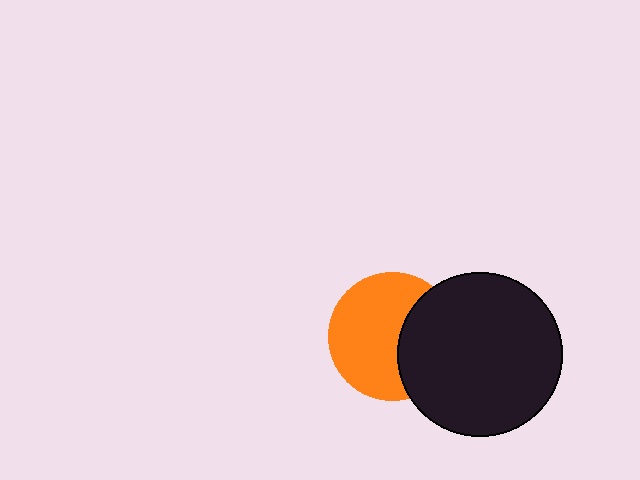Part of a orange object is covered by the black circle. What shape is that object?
It is a circle.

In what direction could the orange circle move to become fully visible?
The orange circle could move left. That would shift it out from behind the black circle entirely.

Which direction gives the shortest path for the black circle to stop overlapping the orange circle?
Moving right gives the shortest separation.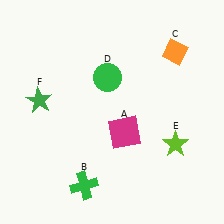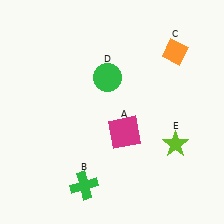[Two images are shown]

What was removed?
The green star (F) was removed in Image 2.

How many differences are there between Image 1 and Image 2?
There is 1 difference between the two images.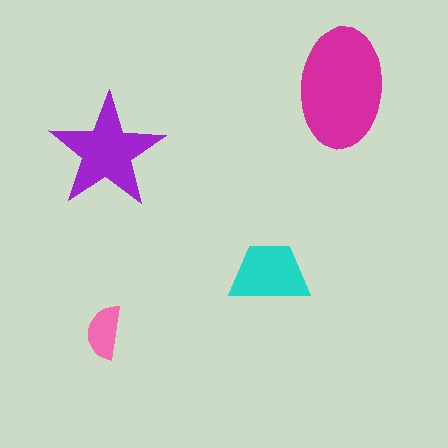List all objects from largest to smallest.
The magenta ellipse, the purple star, the cyan trapezoid, the pink semicircle.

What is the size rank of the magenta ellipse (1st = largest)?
1st.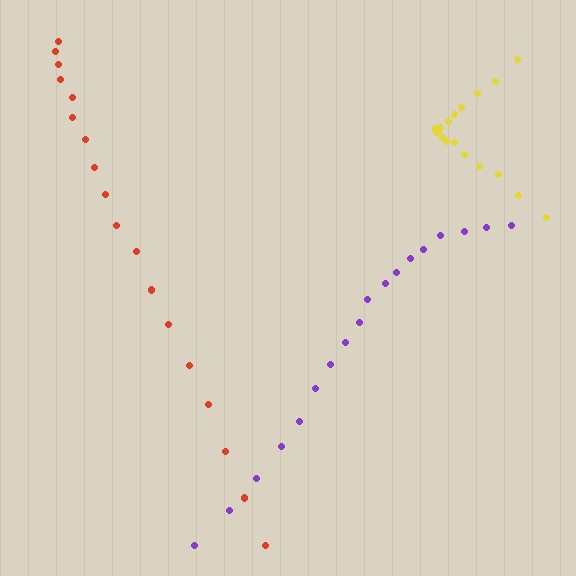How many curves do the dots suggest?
There are 3 distinct paths.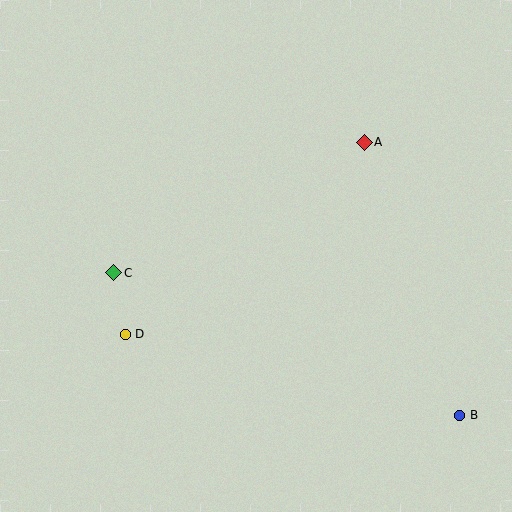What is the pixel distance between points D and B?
The distance between D and B is 344 pixels.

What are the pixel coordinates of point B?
Point B is at (460, 415).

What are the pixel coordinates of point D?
Point D is at (125, 334).